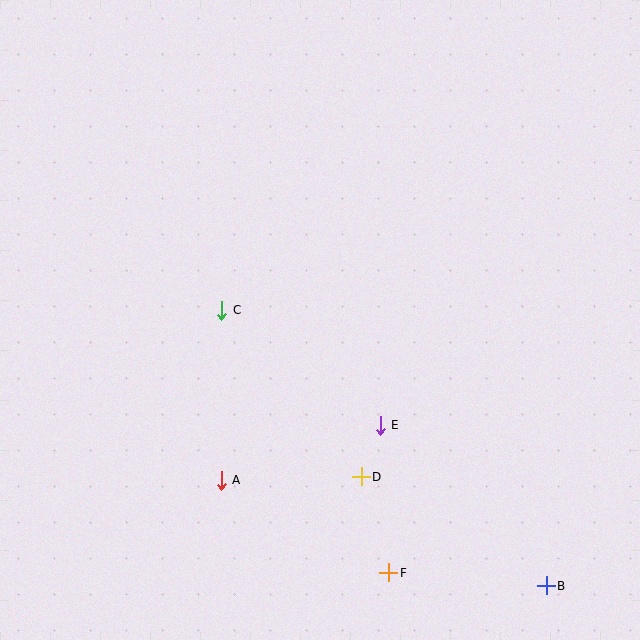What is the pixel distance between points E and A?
The distance between E and A is 168 pixels.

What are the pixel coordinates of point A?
Point A is at (221, 480).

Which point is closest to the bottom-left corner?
Point A is closest to the bottom-left corner.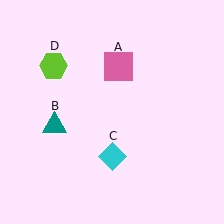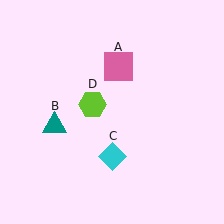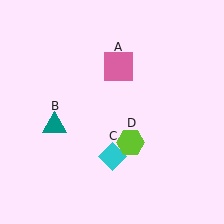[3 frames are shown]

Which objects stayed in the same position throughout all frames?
Pink square (object A) and teal triangle (object B) and cyan diamond (object C) remained stationary.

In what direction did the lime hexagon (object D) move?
The lime hexagon (object D) moved down and to the right.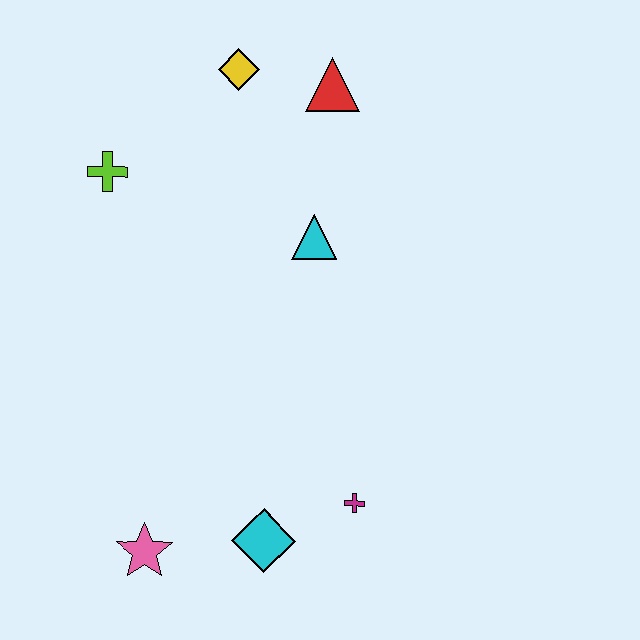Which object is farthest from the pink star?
The red triangle is farthest from the pink star.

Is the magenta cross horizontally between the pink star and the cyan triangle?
No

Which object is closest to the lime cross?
The yellow diamond is closest to the lime cross.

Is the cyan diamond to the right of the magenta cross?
No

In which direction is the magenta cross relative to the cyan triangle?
The magenta cross is below the cyan triangle.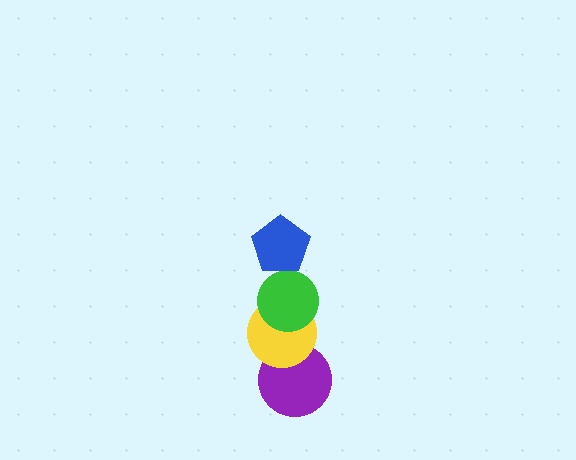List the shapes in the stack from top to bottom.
From top to bottom: the blue pentagon, the green circle, the yellow circle, the purple circle.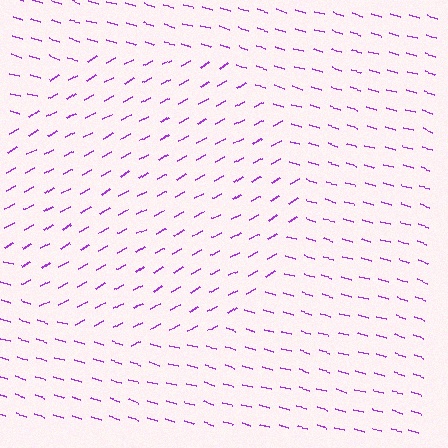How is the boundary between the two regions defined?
The boundary is defined purely by a change in line orientation (approximately 45 degrees difference). All lines are the same color and thickness.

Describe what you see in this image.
The image is filled with small purple line segments. A circle region in the image has lines oriented differently from the surrounding lines, creating a visible texture boundary.